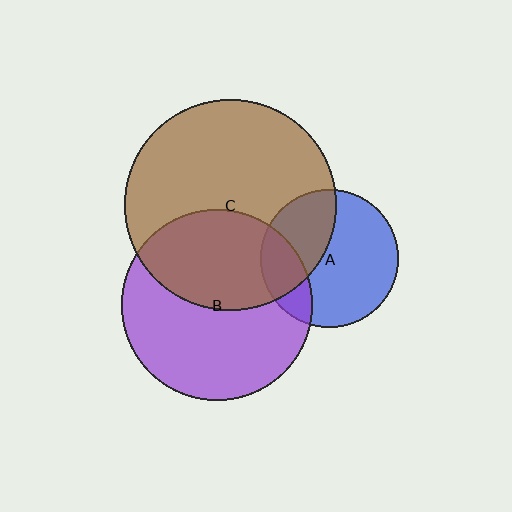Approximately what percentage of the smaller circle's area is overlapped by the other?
Approximately 45%.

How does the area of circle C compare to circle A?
Approximately 2.3 times.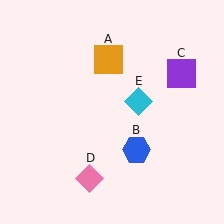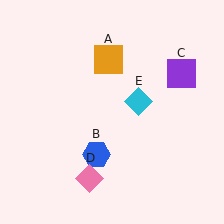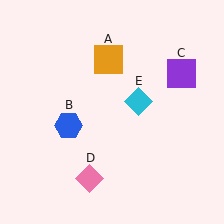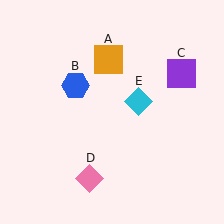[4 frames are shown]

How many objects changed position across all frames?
1 object changed position: blue hexagon (object B).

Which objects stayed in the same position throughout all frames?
Orange square (object A) and purple square (object C) and pink diamond (object D) and cyan diamond (object E) remained stationary.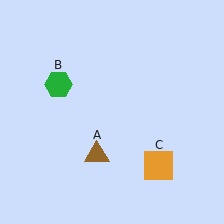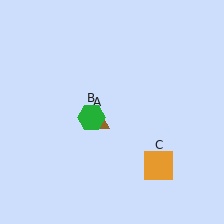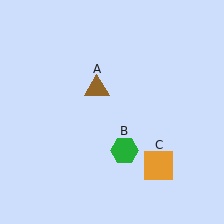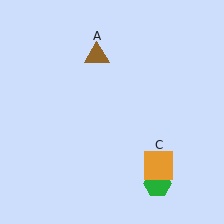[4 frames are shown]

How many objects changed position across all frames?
2 objects changed position: brown triangle (object A), green hexagon (object B).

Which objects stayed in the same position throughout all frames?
Orange square (object C) remained stationary.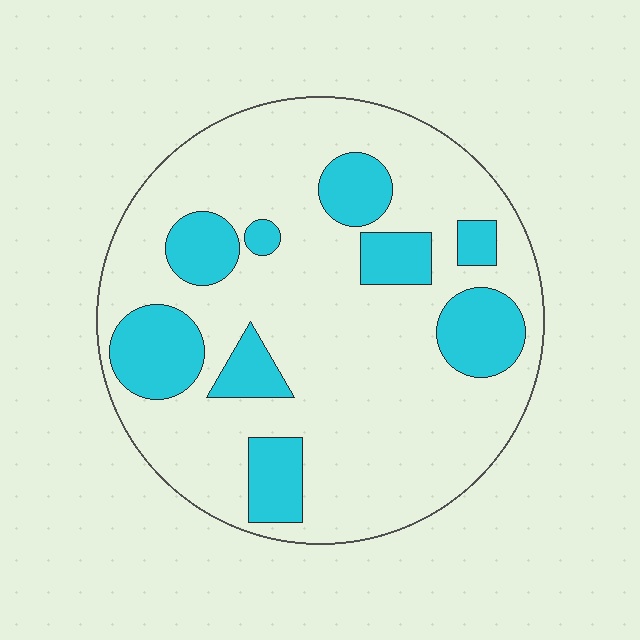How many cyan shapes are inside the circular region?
9.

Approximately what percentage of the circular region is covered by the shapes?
Approximately 25%.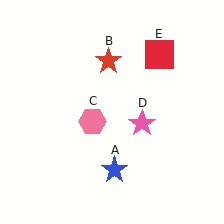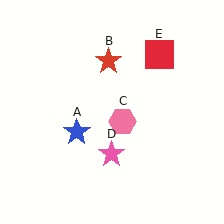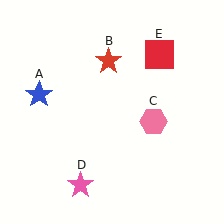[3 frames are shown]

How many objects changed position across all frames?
3 objects changed position: blue star (object A), pink hexagon (object C), pink star (object D).